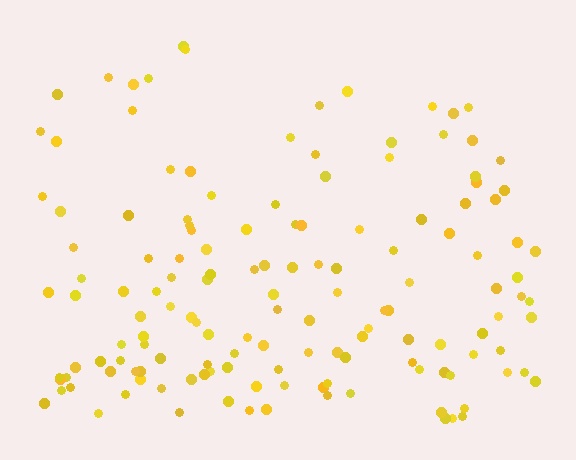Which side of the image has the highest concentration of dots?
The bottom.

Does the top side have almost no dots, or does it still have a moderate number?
Still a moderate number, just noticeably fewer than the bottom.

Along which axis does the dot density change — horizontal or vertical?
Vertical.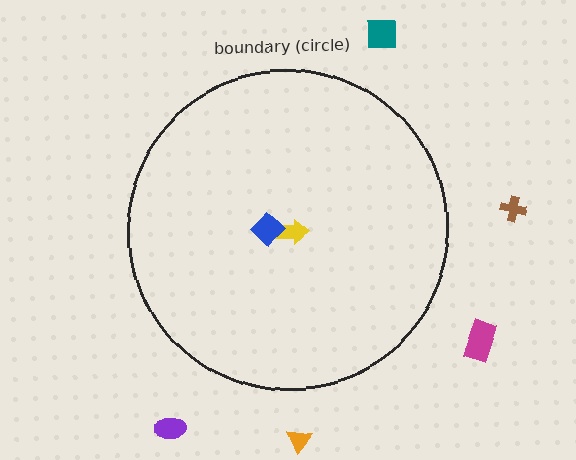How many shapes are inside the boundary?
2 inside, 5 outside.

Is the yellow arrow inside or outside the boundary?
Inside.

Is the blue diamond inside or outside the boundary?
Inside.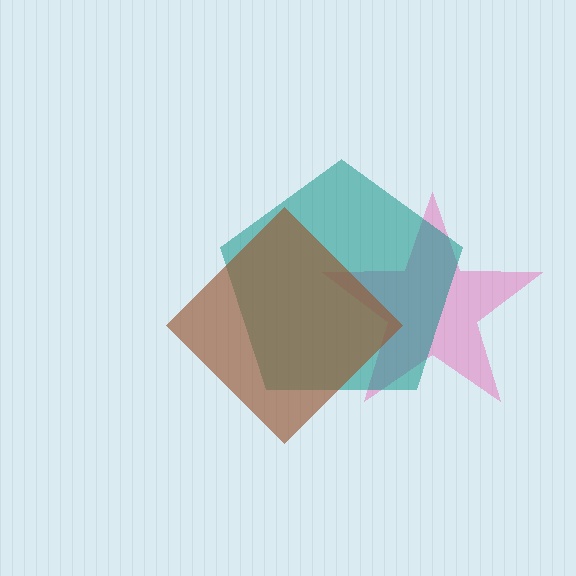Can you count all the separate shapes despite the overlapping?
Yes, there are 3 separate shapes.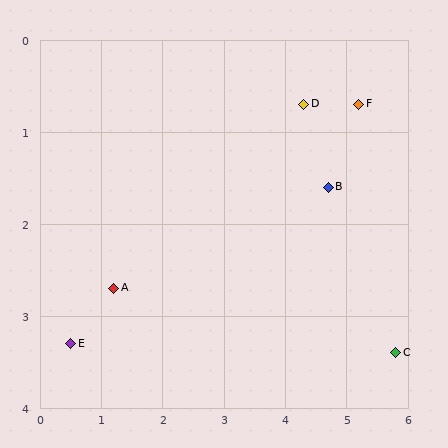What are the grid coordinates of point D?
Point D is at approximately (4.3, 0.7).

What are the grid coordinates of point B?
Point B is at approximately (4.7, 1.6).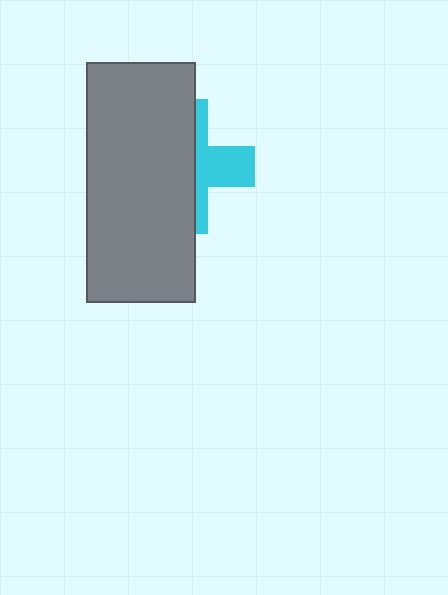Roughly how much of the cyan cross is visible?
A small part of it is visible (roughly 38%).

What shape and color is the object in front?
The object in front is a gray rectangle.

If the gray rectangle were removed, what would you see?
You would see the complete cyan cross.